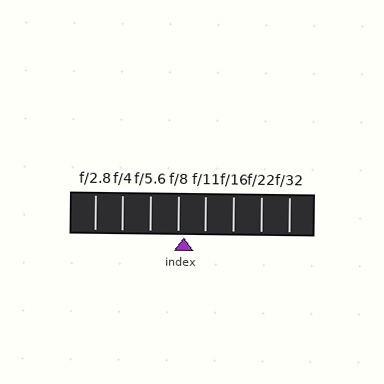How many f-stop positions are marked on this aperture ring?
There are 8 f-stop positions marked.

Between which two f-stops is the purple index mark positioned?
The index mark is between f/8 and f/11.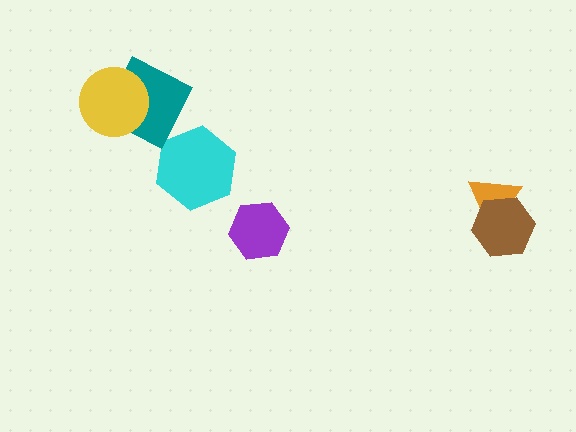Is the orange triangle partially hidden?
Yes, it is partially covered by another shape.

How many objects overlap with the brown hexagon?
1 object overlaps with the brown hexagon.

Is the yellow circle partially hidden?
No, no other shape covers it.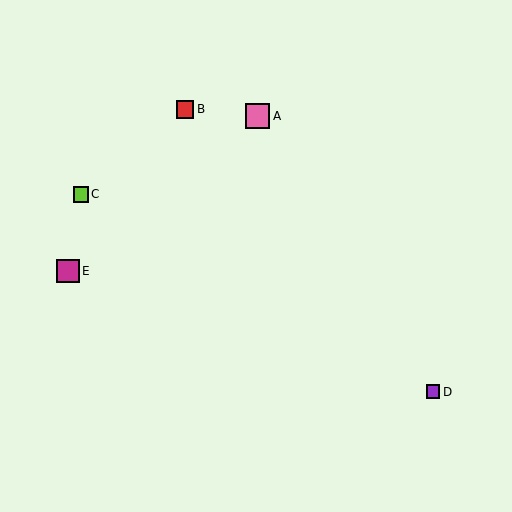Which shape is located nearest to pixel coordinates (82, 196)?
The lime square (labeled C) at (81, 194) is nearest to that location.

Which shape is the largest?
The pink square (labeled A) is the largest.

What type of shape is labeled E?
Shape E is a magenta square.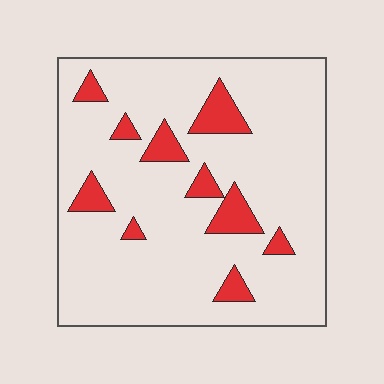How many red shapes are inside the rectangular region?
10.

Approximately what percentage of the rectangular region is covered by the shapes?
Approximately 15%.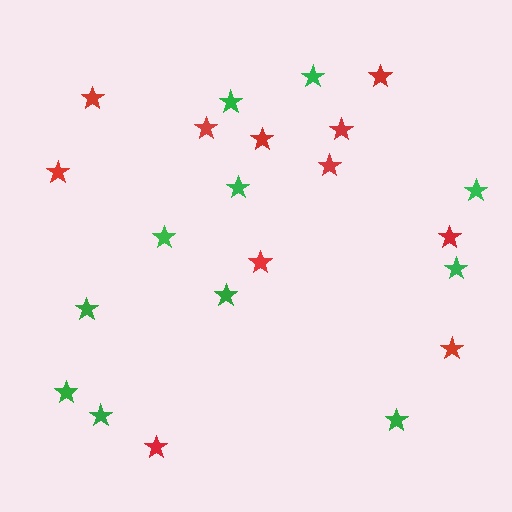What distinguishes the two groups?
There are 2 groups: one group of red stars (11) and one group of green stars (11).